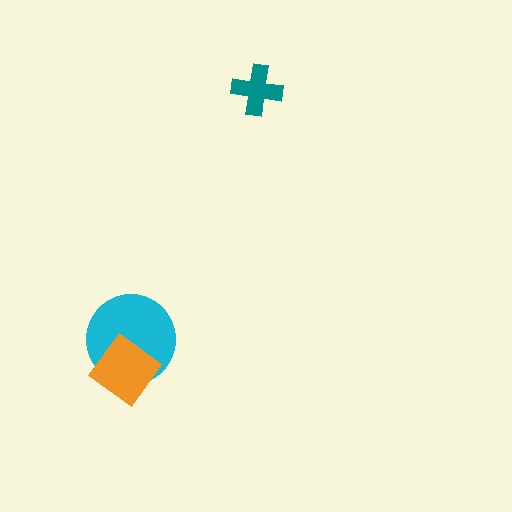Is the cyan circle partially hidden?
Yes, it is partially covered by another shape.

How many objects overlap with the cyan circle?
1 object overlaps with the cyan circle.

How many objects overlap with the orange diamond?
1 object overlaps with the orange diamond.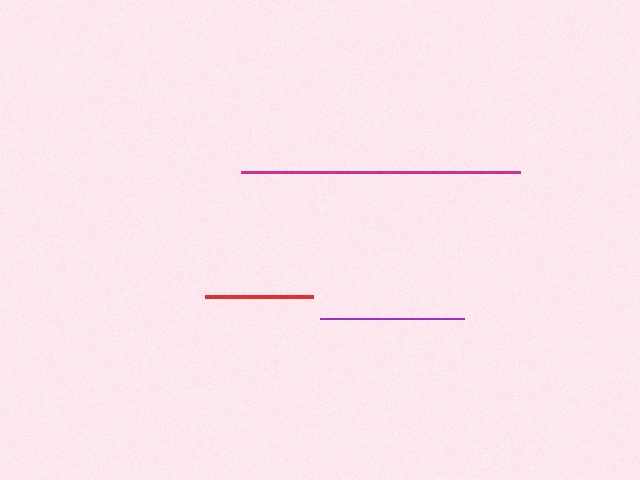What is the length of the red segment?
The red segment is approximately 107 pixels long.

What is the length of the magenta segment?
The magenta segment is approximately 279 pixels long.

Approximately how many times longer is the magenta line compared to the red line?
The magenta line is approximately 2.6 times the length of the red line.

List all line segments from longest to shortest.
From longest to shortest: magenta, purple, red.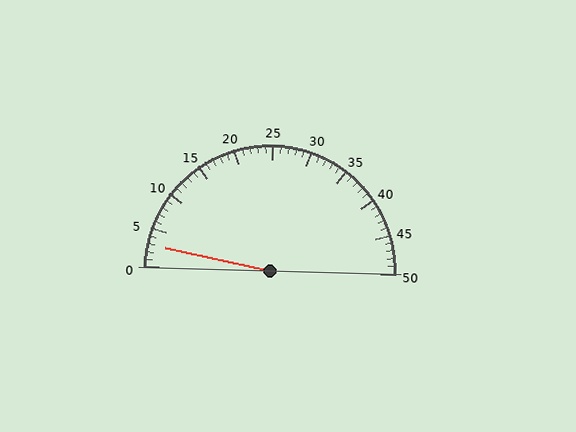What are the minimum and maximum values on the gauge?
The gauge ranges from 0 to 50.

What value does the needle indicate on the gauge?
The needle indicates approximately 3.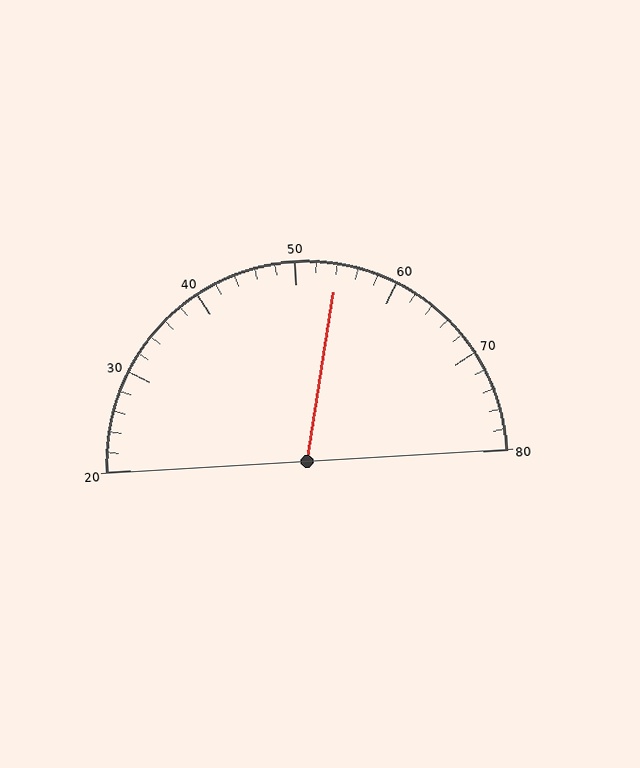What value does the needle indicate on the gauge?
The needle indicates approximately 54.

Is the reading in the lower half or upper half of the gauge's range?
The reading is in the upper half of the range (20 to 80).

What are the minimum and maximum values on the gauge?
The gauge ranges from 20 to 80.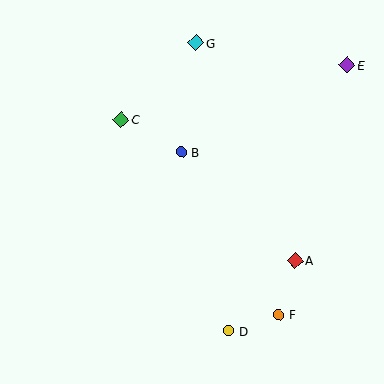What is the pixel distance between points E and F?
The distance between E and F is 259 pixels.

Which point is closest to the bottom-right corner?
Point F is closest to the bottom-right corner.